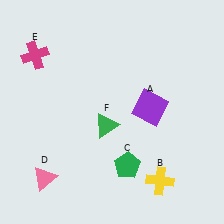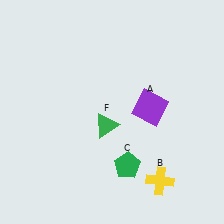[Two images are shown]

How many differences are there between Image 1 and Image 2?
There are 2 differences between the two images.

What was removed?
The magenta cross (E), the pink triangle (D) were removed in Image 2.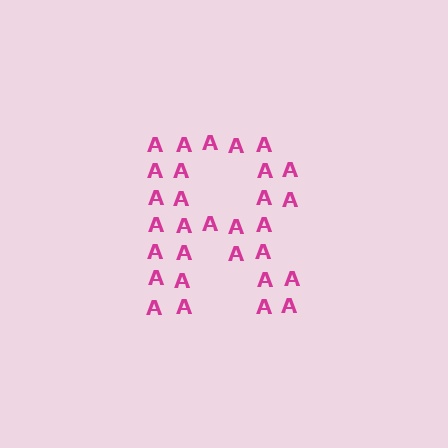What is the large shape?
The large shape is the letter R.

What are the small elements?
The small elements are letter A's.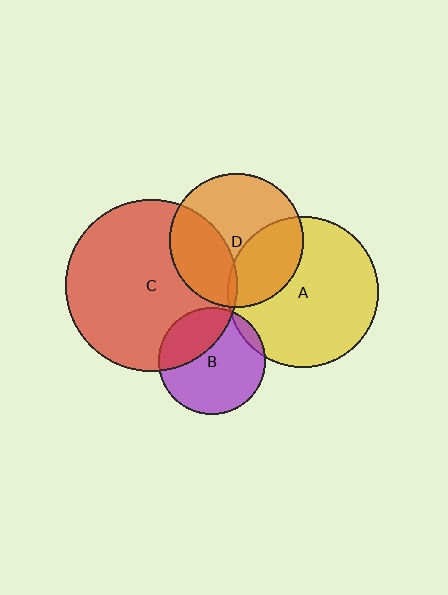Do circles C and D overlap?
Yes.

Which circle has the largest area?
Circle C (red).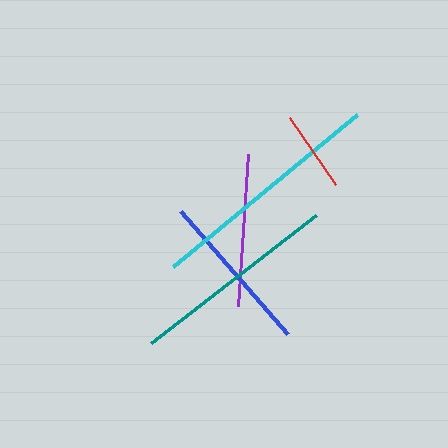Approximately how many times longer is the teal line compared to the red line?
The teal line is approximately 2.6 times the length of the red line.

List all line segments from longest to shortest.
From longest to shortest: cyan, teal, blue, purple, red.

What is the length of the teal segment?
The teal segment is approximately 209 pixels long.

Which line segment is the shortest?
The red line is the shortest at approximately 82 pixels.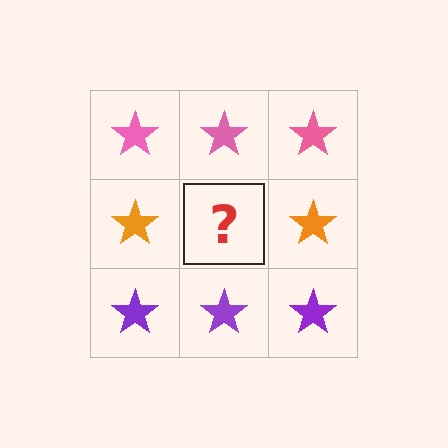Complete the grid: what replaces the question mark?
The question mark should be replaced with an orange star.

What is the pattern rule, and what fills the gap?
The rule is that each row has a consistent color. The gap should be filled with an orange star.